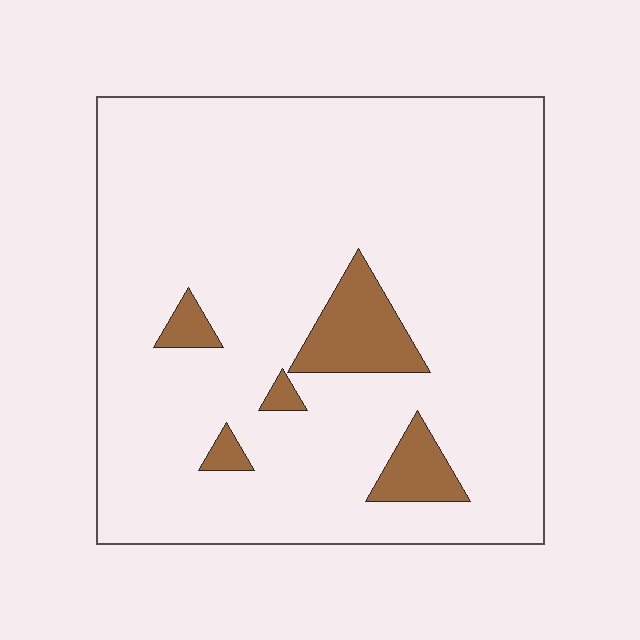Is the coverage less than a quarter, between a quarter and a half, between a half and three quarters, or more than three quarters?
Less than a quarter.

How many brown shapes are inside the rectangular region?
5.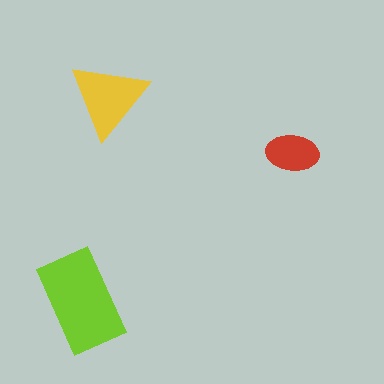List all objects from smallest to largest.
The red ellipse, the yellow triangle, the lime rectangle.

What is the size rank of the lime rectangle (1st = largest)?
1st.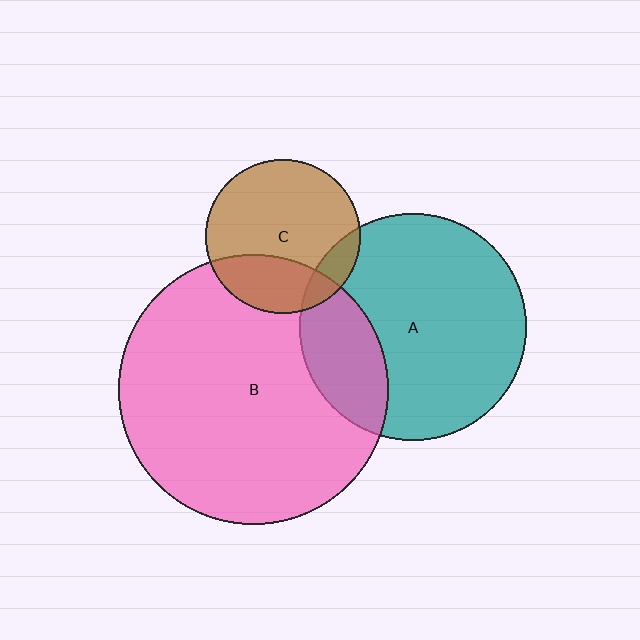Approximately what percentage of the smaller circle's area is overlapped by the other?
Approximately 30%.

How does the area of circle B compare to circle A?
Approximately 1.4 times.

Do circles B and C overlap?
Yes.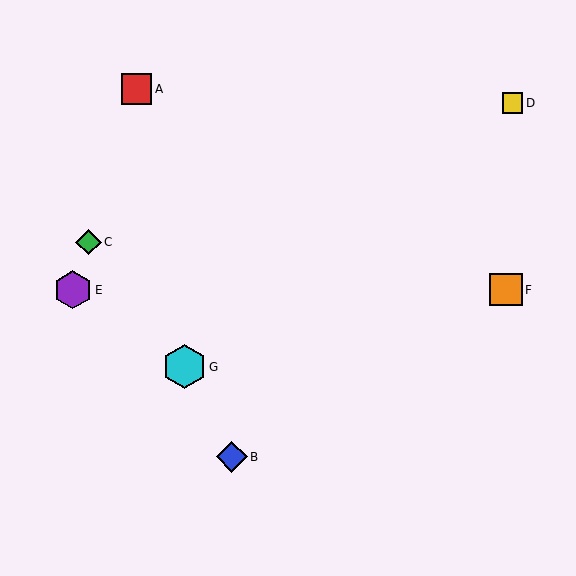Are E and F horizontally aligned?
Yes, both are at y≈290.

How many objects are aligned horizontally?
2 objects (E, F) are aligned horizontally.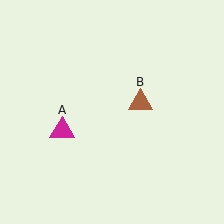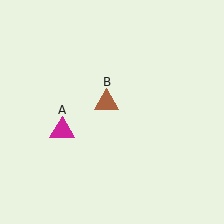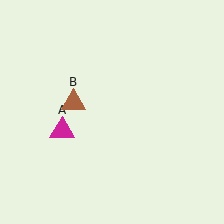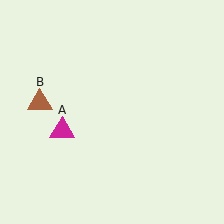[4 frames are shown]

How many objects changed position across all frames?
1 object changed position: brown triangle (object B).